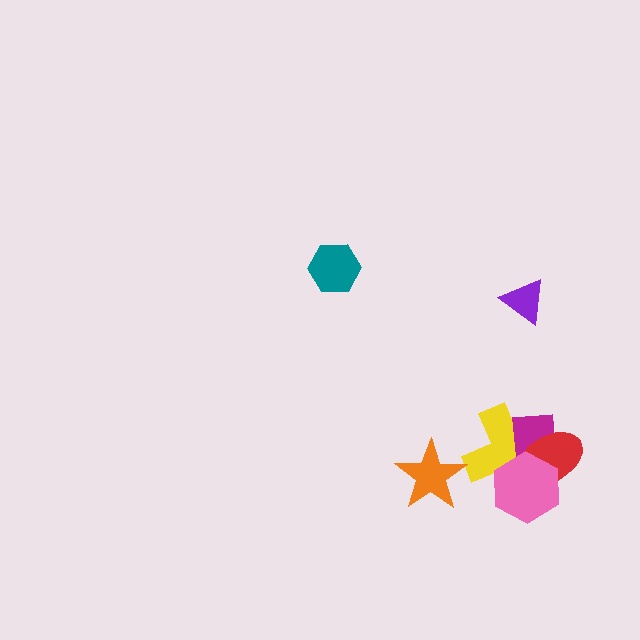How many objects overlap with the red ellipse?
3 objects overlap with the red ellipse.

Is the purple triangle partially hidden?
No, no other shape covers it.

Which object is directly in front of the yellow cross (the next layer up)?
The magenta square is directly in front of the yellow cross.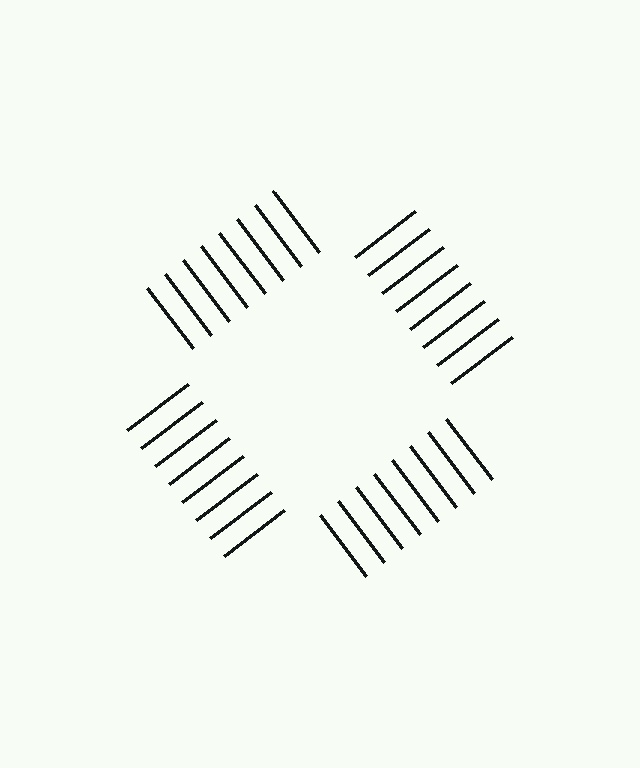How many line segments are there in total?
32 — 8 along each of the 4 edges.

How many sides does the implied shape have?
4 sides — the line-ends trace a square.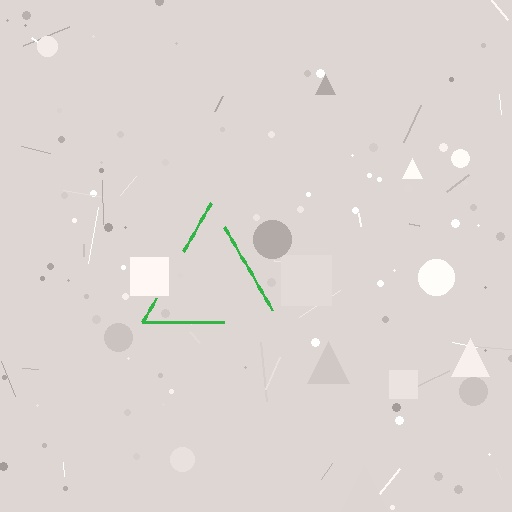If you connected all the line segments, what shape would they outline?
They would outline a triangle.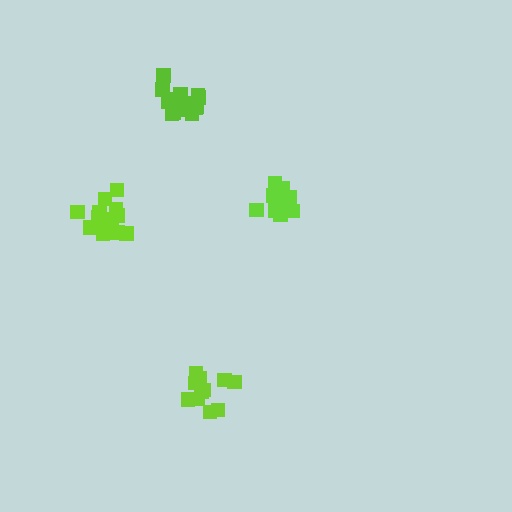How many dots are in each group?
Group 1: 11 dots, Group 2: 16 dots, Group 3: 13 dots, Group 4: 12 dots (52 total).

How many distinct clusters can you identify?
There are 4 distinct clusters.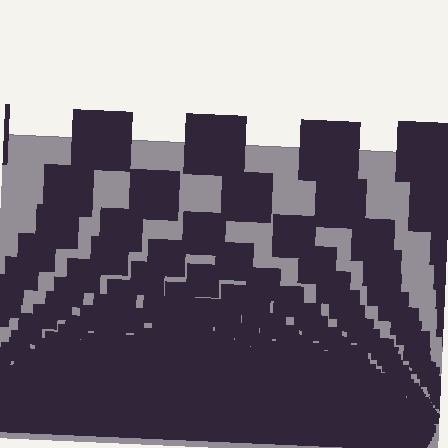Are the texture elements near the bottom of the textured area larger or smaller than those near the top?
Smaller. The gradient is inverted — elements near the bottom are smaller and denser.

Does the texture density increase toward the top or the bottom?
Density increases toward the bottom.